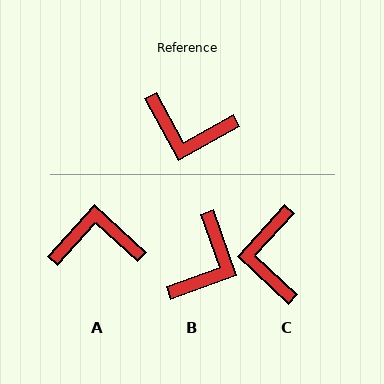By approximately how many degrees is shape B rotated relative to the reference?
Approximately 81 degrees counter-clockwise.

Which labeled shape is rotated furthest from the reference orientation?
A, about 161 degrees away.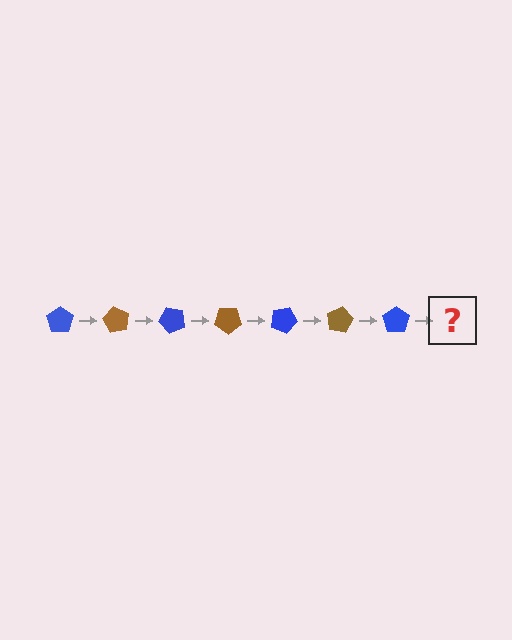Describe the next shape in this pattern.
It should be a brown pentagon, rotated 420 degrees from the start.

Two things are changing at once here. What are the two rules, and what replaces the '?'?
The two rules are that it rotates 60 degrees each step and the color cycles through blue and brown. The '?' should be a brown pentagon, rotated 420 degrees from the start.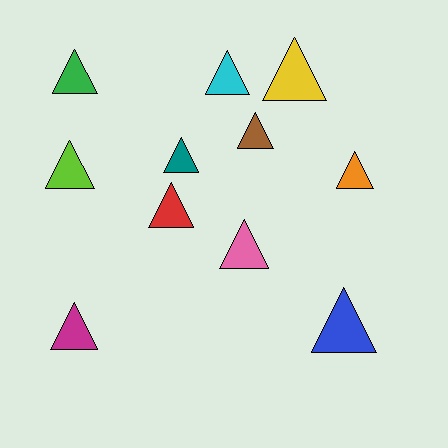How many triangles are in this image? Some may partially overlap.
There are 11 triangles.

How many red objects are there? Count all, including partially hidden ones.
There is 1 red object.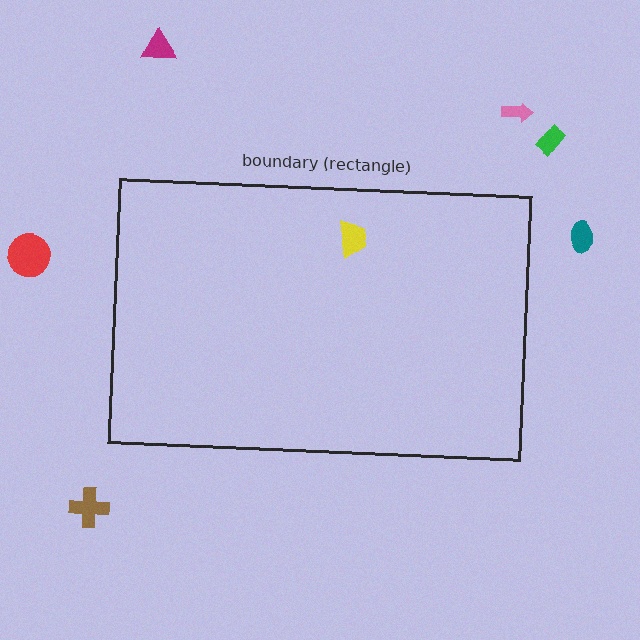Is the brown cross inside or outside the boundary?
Outside.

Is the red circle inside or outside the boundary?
Outside.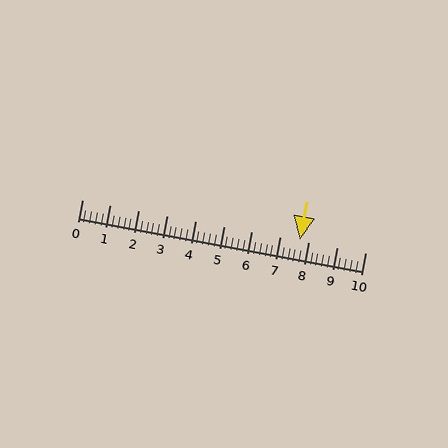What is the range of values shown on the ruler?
The ruler shows values from 0 to 10.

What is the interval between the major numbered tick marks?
The major tick marks are spaced 1 units apart.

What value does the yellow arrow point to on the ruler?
The yellow arrow points to approximately 7.7.